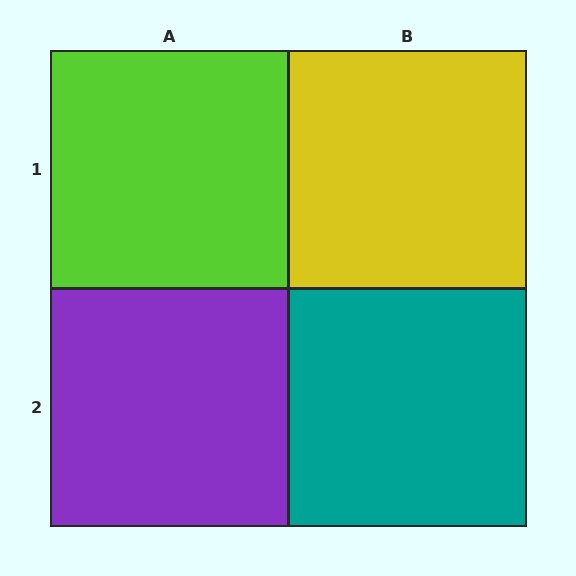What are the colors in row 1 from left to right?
Lime, yellow.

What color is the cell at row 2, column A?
Purple.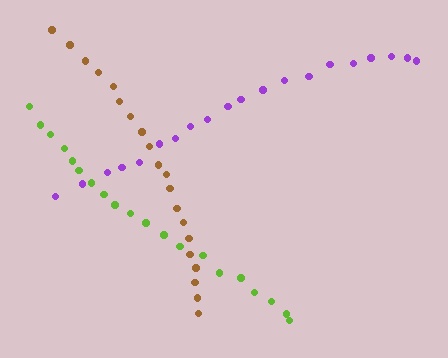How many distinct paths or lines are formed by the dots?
There are 3 distinct paths.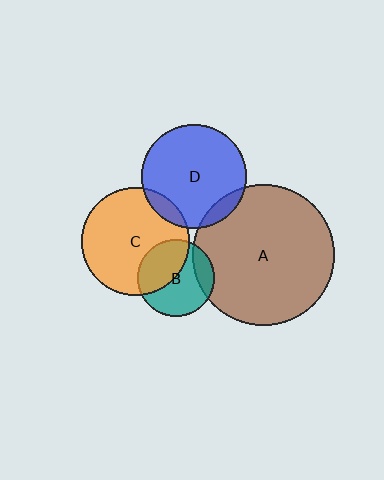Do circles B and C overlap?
Yes.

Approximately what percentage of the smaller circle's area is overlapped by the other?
Approximately 40%.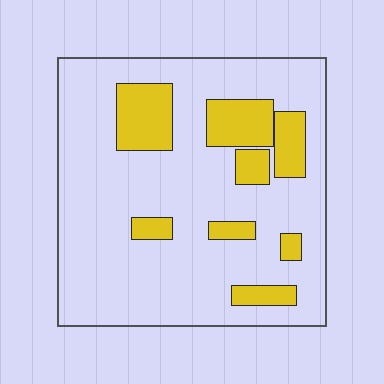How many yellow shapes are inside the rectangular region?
8.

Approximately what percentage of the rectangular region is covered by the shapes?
Approximately 20%.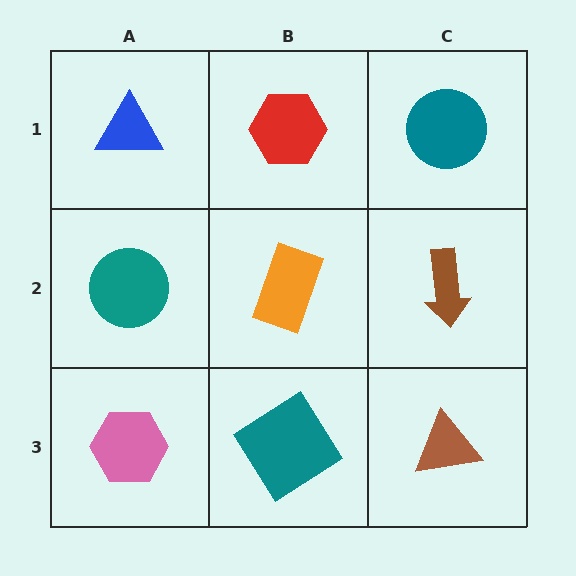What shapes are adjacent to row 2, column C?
A teal circle (row 1, column C), a brown triangle (row 3, column C), an orange rectangle (row 2, column B).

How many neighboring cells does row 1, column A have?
2.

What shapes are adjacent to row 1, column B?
An orange rectangle (row 2, column B), a blue triangle (row 1, column A), a teal circle (row 1, column C).